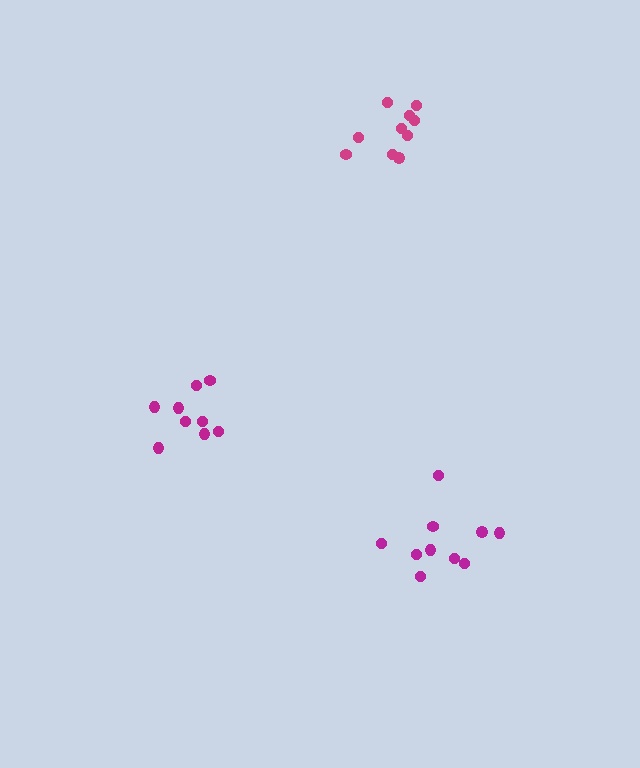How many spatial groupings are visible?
There are 3 spatial groupings.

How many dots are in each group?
Group 1: 10 dots, Group 2: 10 dots, Group 3: 9 dots (29 total).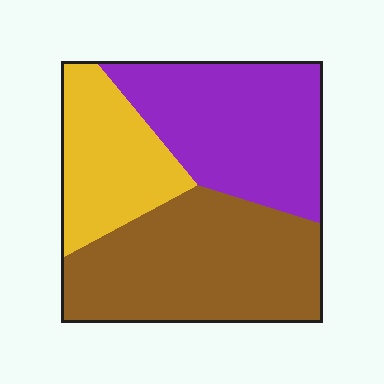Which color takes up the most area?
Brown, at roughly 40%.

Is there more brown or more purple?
Brown.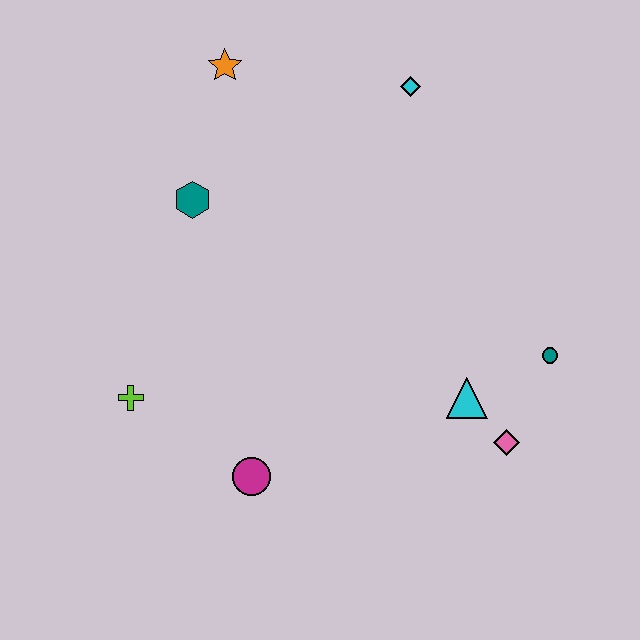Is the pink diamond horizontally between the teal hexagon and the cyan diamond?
No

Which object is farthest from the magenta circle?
The cyan diamond is farthest from the magenta circle.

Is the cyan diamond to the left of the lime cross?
No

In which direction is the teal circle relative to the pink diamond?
The teal circle is above the pink diamond.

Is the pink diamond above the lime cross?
No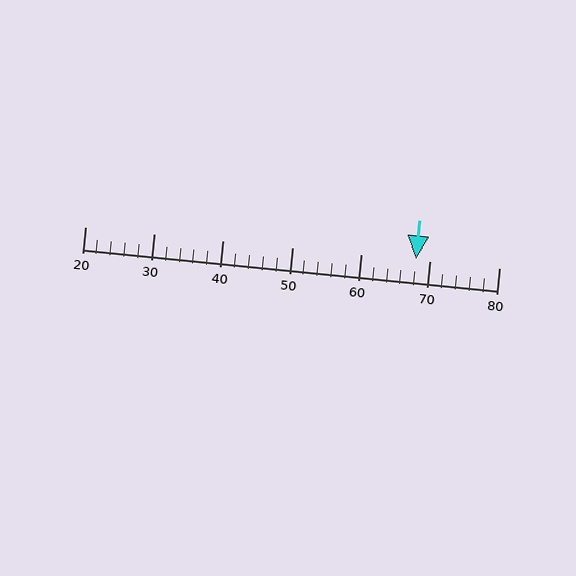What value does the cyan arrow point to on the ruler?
The cyan arrow points to approximately 68.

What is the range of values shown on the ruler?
The ruler shows values from 20 to 80.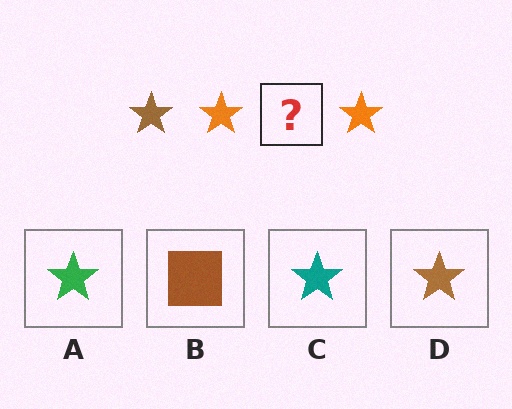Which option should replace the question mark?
Option D.